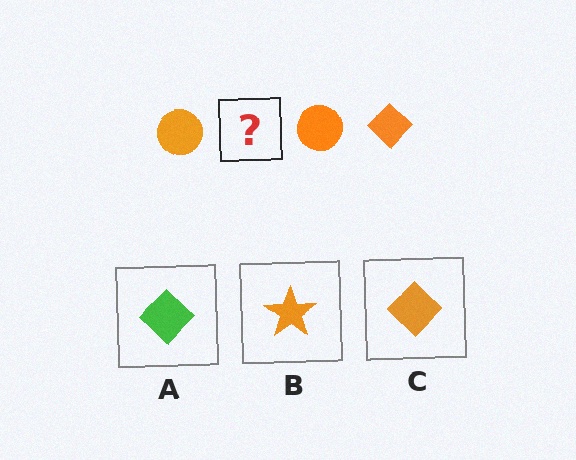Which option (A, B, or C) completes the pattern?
C.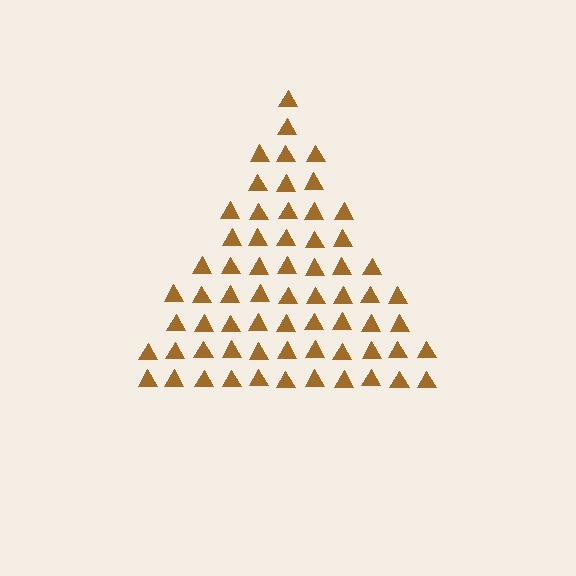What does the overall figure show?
The overall figure shows a triangle.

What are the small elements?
The small elements are triangles.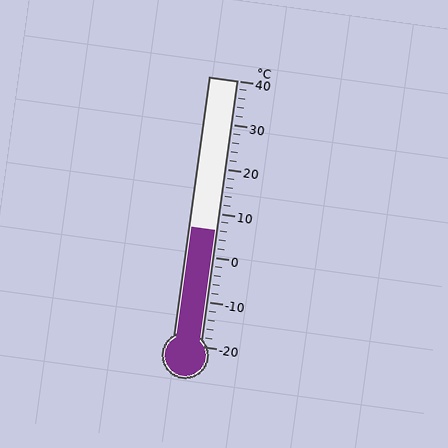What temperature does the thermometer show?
The thermometer shows approximately 6°C.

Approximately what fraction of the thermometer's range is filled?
The thermometer is filled to approximately 45% of its range.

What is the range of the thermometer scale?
The thermometer scale ranges from -20°C to 40°C.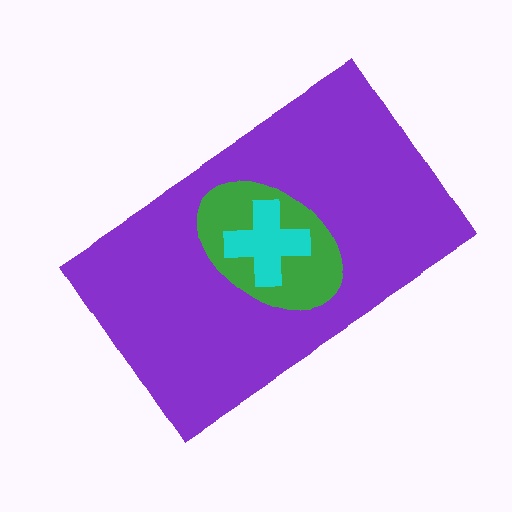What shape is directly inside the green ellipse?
The cyan cross.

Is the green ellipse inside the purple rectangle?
Yes.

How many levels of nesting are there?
3.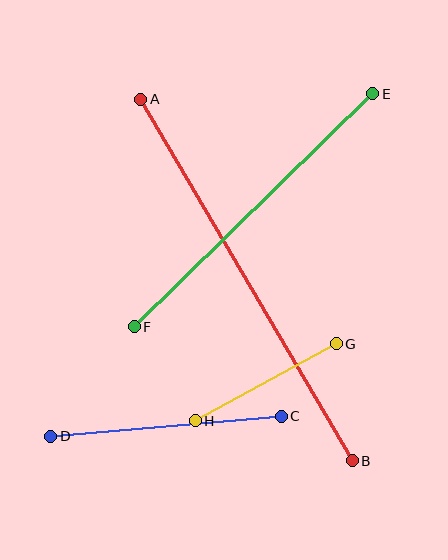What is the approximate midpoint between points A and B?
The midpoint is at approximately (246, 280) pixels.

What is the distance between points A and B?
The distance is approximately 419 pixels.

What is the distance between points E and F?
The distance is approximately 334 pixels.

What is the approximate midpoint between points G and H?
The midpoint is at approximately (266, 382) pixels.